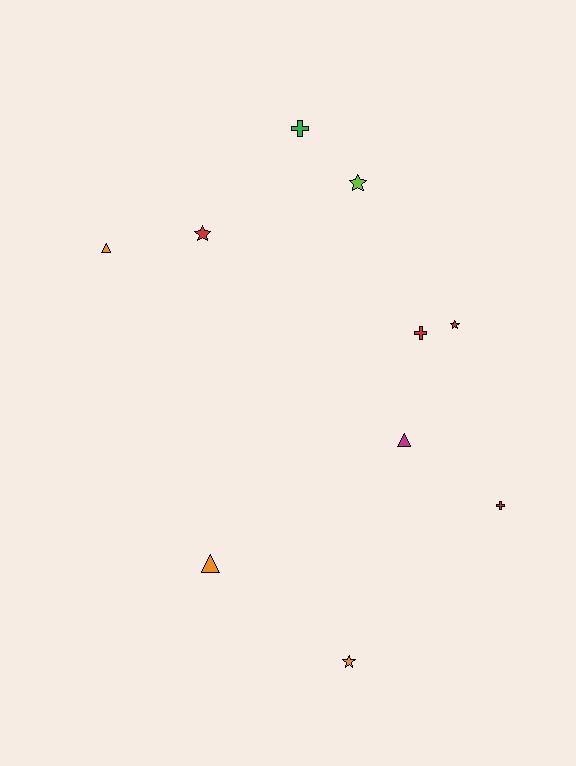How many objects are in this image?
There are 10 objects.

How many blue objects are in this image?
There are no blue objects.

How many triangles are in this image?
There are 3 triangles.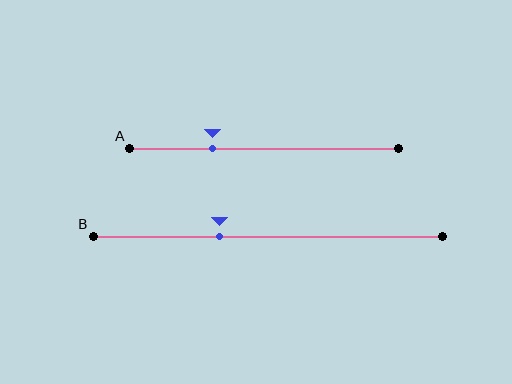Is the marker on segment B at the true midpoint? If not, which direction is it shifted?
No, the marker on segment B is shifted to the left by about 14% of the segment length.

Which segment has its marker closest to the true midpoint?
Segment B has its marker closest to the true midpoint.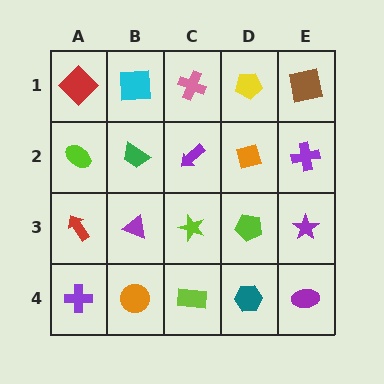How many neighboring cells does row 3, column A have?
3.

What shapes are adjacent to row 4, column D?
A lime pentagon (row 3, column D), a lime rectangle (row 4, column C), a purple ellipse (row 4, column E).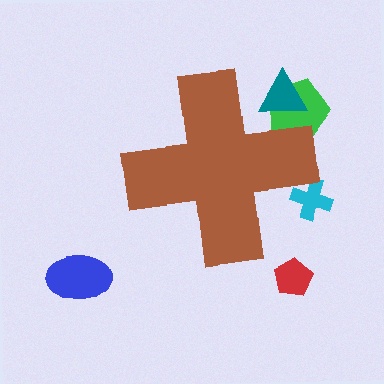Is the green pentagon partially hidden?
Yes, the green pentagon is partially hidden behind the brown cross.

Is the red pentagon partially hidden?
No, the red pentagon is fully visible.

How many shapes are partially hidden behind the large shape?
3 shapes are partially hidden.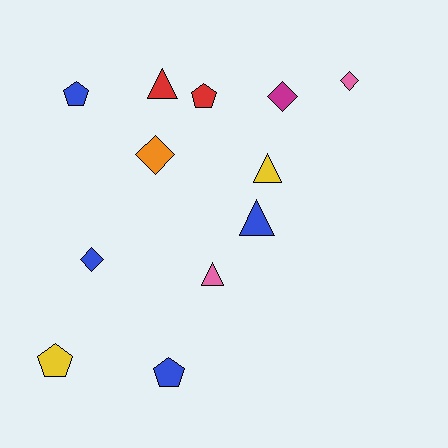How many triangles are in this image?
There are 4 triangles.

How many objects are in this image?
There are 12 objects.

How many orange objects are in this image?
There is 1 orange object.